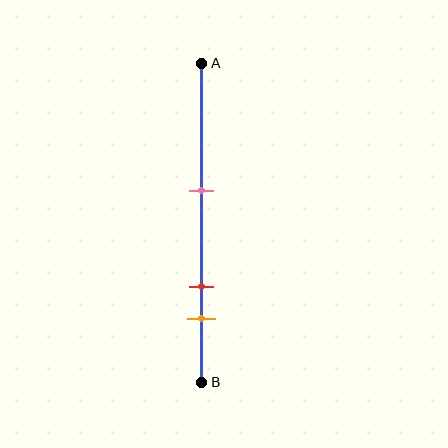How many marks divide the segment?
There are 3 marks dividing the segment.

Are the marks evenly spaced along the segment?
No, the marks are not evenly spaced.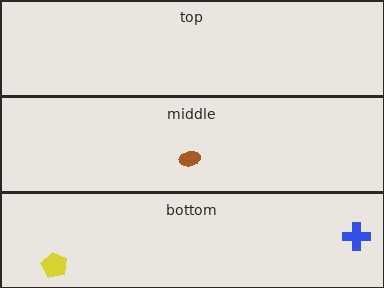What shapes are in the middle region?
The brown ellipse.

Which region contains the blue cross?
The bottom region.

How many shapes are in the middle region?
1.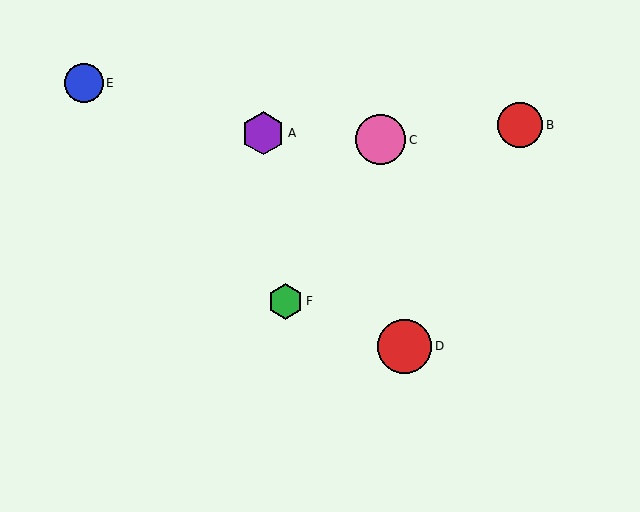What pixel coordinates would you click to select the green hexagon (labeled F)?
Click at (285, 301) to select the green hexagon F.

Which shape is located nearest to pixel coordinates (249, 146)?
The purple hexagon (labeled A) at (263, 133) is nearest to that location.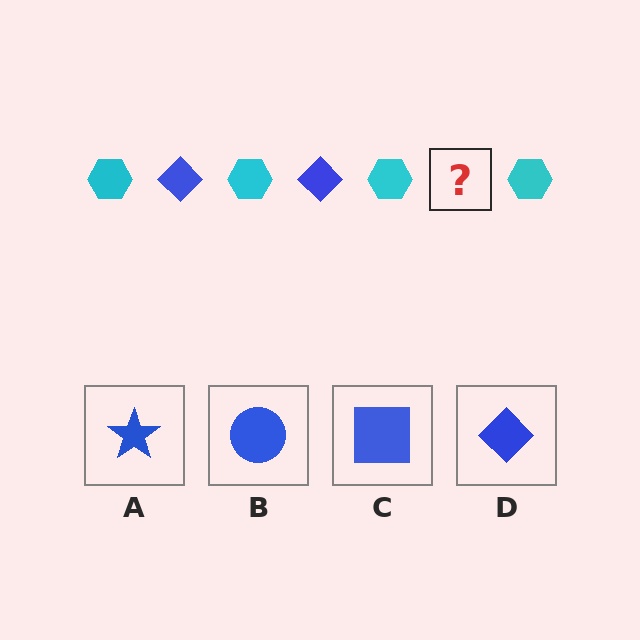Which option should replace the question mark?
Option D.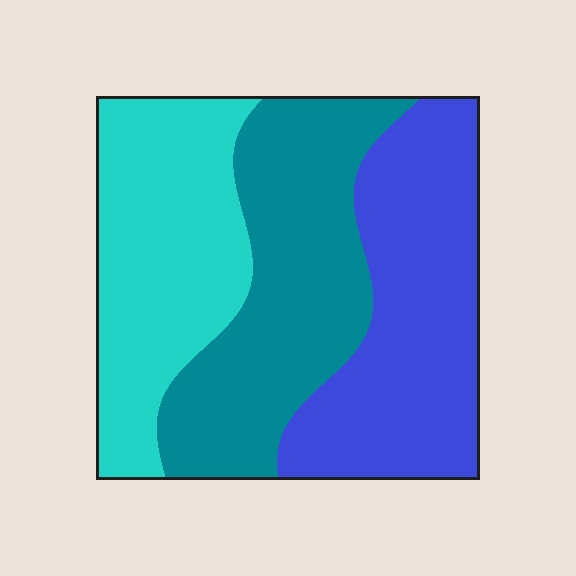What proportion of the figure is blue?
Blue covers about 35% of the figure.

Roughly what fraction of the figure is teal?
Teal takes up about one third (1/3) of the figure.